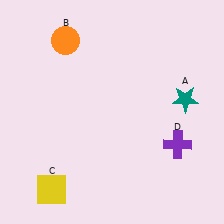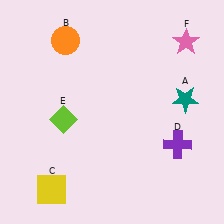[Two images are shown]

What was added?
A lime diamond (E), a pink star (F) were added in Image 2.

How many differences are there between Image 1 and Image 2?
There are 2 differences between the two images.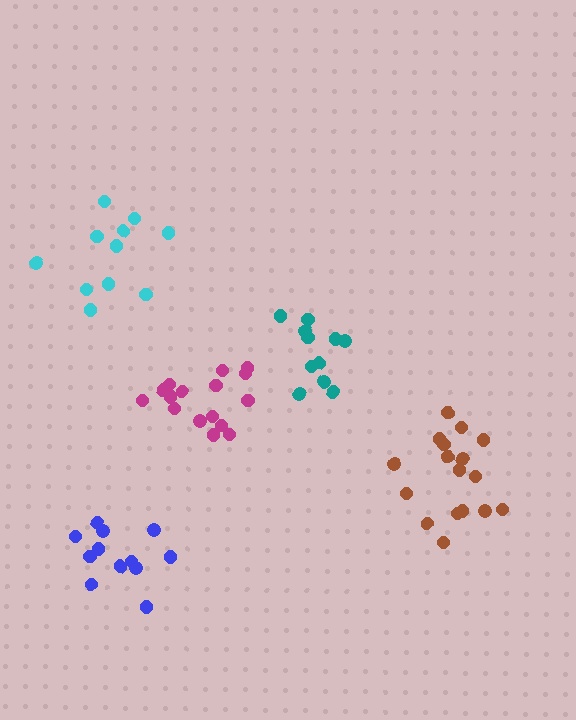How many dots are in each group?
Group 1: 16 dots, Group 2: 17 dots, Group 3: 12 dots, Group 4: 11 dots, Group 5: 11 dots (67 total).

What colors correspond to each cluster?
The clusters are colored: magenta, brown, blue, teal, cyan.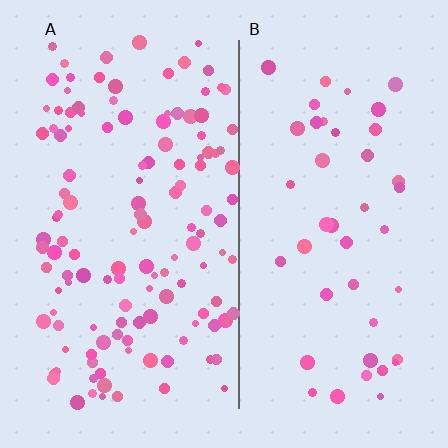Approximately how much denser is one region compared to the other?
Approximately 3.0× — region A over region B.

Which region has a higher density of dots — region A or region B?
A (the left).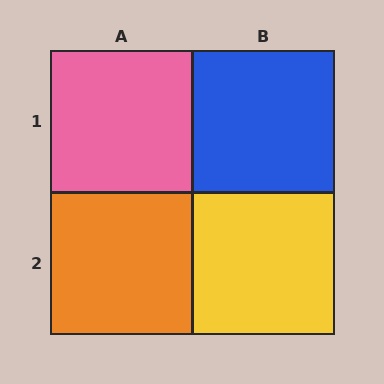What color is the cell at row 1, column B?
Blue.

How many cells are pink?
1 cell is pink.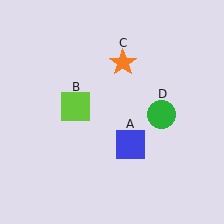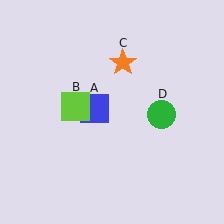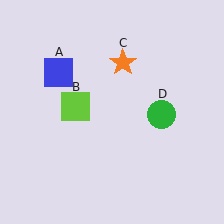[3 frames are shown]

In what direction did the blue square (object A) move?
The blue square (object A) moved up and to the left.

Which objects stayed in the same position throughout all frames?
Lime square (object B) and orange star (object C) and green circle (object D) remained stationary.